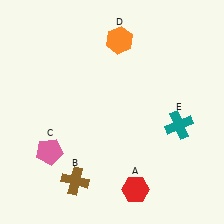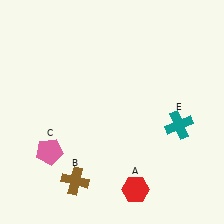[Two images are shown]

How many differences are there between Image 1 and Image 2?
There is 1 difference between the two images.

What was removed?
The orange hexagon (D) was removed in Image 2.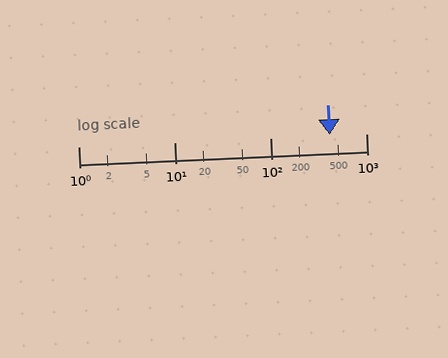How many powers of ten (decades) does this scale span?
The scale spans 3 decades, from 1 to 1000.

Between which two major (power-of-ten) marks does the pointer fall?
The pointer is between 100 and 1000.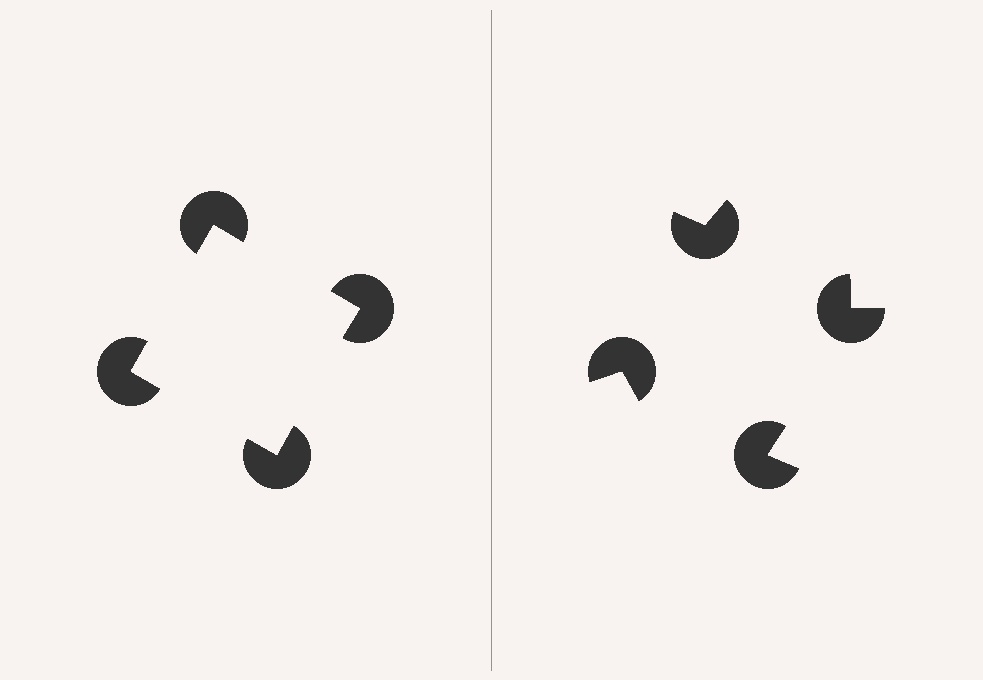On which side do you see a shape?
An illusory square appears on the left side. On the right side the wedge cuts are rotated, so no coherent shape forms.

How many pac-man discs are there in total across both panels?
8 — 4 on each side.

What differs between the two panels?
The pac-man discs are positioned identically on both sides; only the wedge orientations differ. On the left they align to a square; on the right they are misaligned.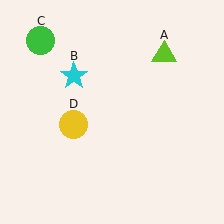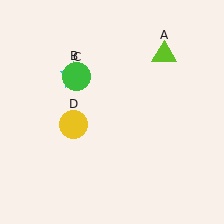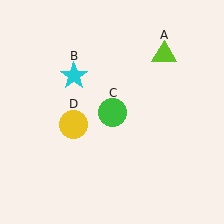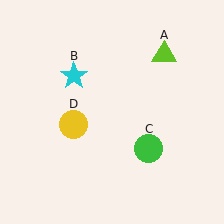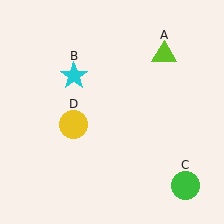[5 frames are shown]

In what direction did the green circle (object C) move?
The green circle (object C) moved down and to the right.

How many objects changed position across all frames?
1 object changed position: green circle (object C).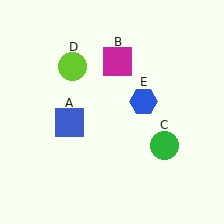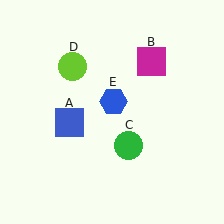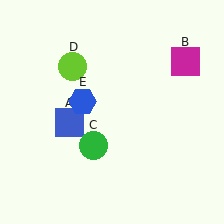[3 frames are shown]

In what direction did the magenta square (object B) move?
The magenta square (object B) moved right.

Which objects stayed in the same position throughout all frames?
Blue square (object A) and lime circle (object D) remained stationary.